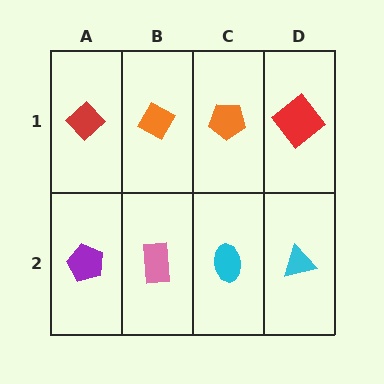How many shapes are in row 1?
4 shapes.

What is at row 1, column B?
An orange diamond.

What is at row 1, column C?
An orange pentagon.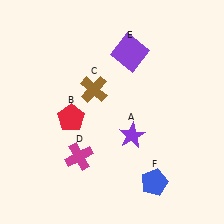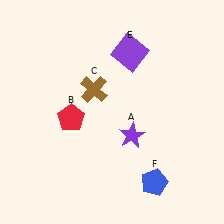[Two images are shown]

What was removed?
The magenta cross (D) was removed in Image 2.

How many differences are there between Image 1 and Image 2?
There is 1 difference between the two images.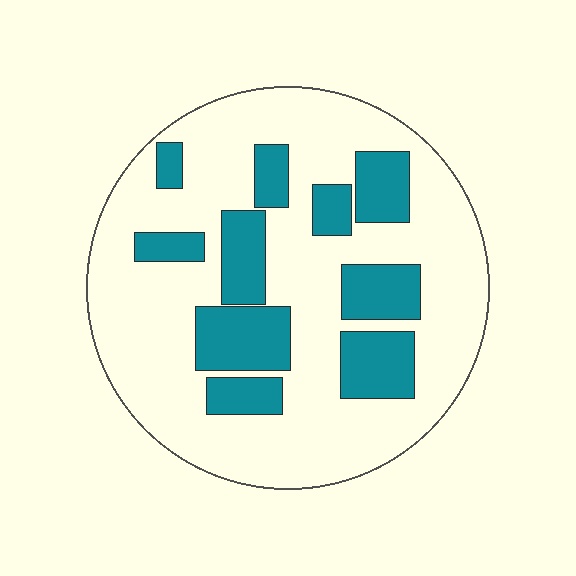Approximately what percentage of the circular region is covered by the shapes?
Approximately 25%.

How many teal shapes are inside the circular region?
10.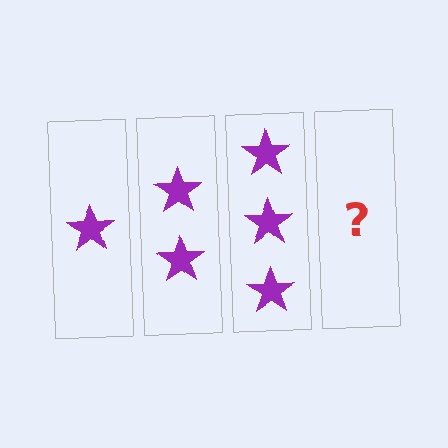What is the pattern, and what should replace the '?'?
The pattern is that each step adds one more star. The '?' should be 4 stars.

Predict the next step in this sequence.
The next step is 4 stars.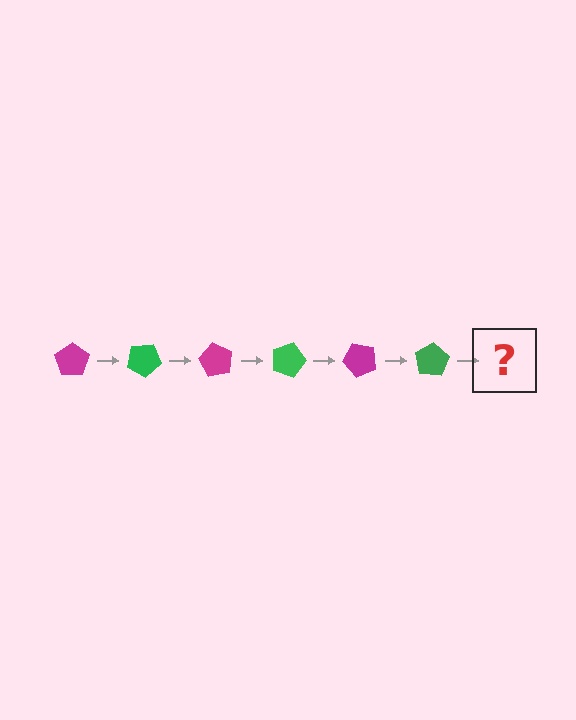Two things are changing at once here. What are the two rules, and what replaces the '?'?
The two rules are that it rotates 30 degrees each step and the color cycles through magenta and green. The '?' should be a magenta pentagon, rotated 180 degrees from the start.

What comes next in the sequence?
The next element should be a magenta pentagon, rotated 180 degrees from the start.